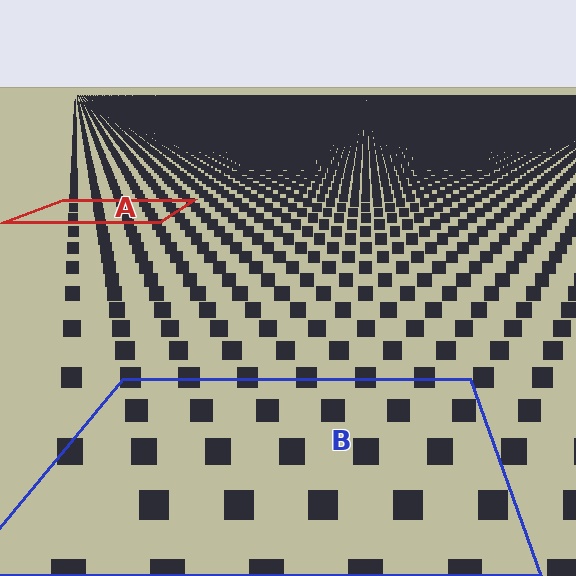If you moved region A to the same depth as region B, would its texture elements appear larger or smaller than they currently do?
They would appear larger. At a closer depth, the same texture elements are projected at a bigger on-screen size.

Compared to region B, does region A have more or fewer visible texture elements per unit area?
Region A has more texture elements per unit area — they are packed more densely because it is farther away.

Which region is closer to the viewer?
Region B is closer. The texture elements there are larger and more spread out.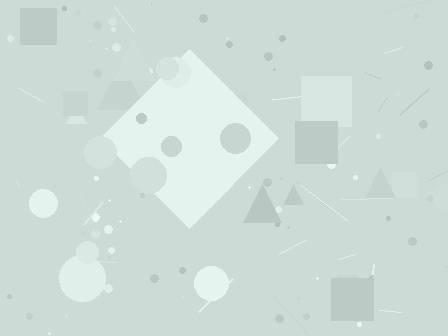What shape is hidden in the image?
A diamond is hidden in the image.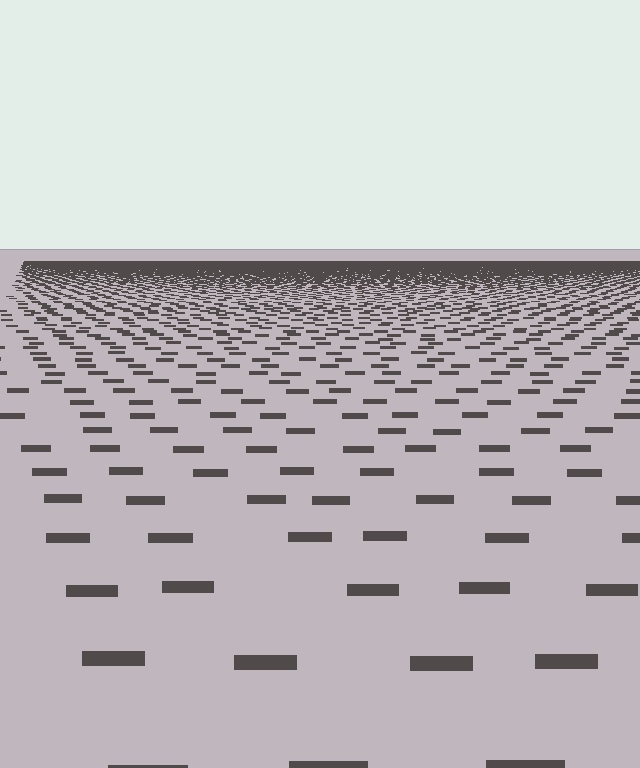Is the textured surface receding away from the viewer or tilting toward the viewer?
The surface is receding away from the viewer. Texture elements get smaller and denser toward the top.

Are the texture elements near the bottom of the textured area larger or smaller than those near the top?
Larger. Near the bottom, elements are closer to the viewer and appear at a bigger on-screen size.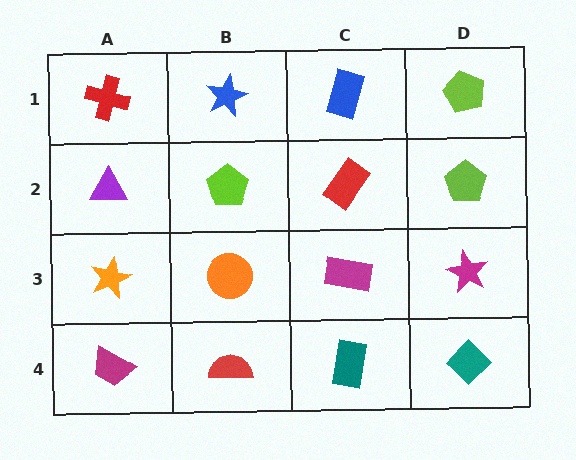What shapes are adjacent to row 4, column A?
An orange star (row 3, column A), a red semicircle (row 4, column B).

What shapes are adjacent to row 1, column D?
A lime pentagon (row 2, column D), a blue rectangle (row 1, column C).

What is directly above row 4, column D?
A magenta star.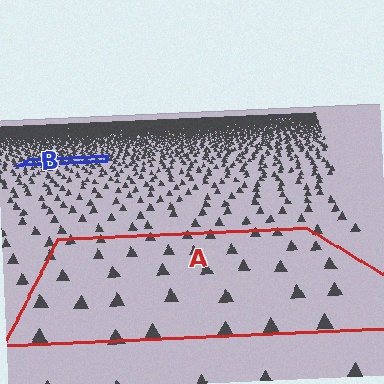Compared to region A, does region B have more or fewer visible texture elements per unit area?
Region B has more texture elements per unit area — they are packed more densely because it is farther away.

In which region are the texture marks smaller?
The texture marks are smaller in region B, because it is farther away.